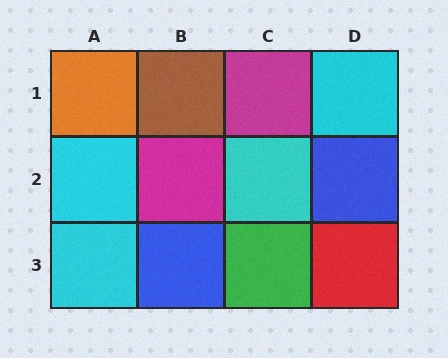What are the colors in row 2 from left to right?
Cyan, magenta, cyan, blue.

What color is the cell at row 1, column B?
Brown.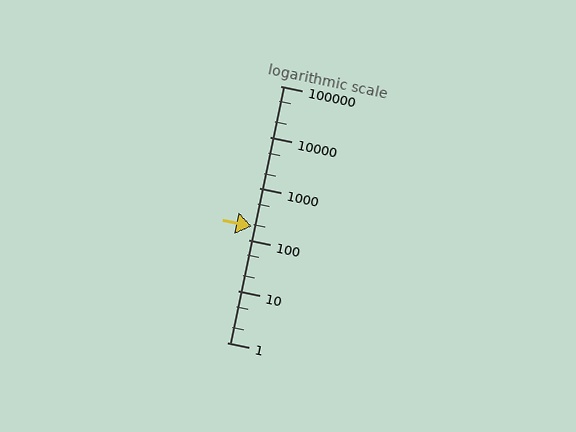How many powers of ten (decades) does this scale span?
The scale spans 5 decades, from 1 to 100000.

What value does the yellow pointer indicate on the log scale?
The pointer indicates approximately 180.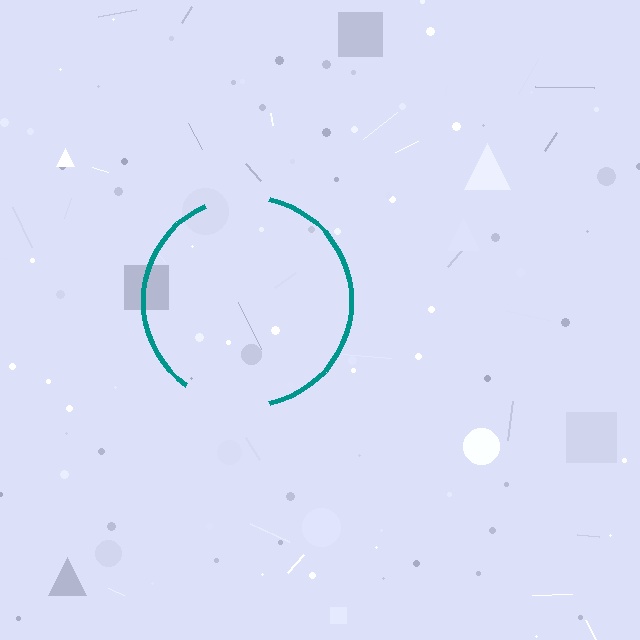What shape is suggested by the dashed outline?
The dashed outline suggests a circle.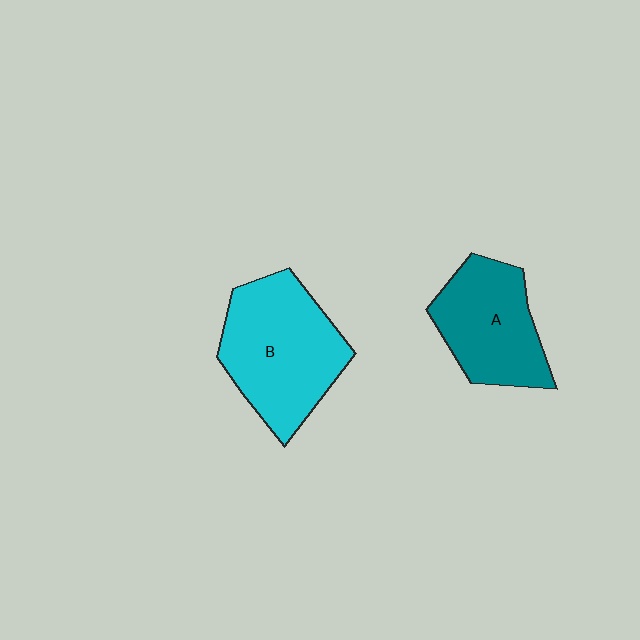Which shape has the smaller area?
Shape A (teal).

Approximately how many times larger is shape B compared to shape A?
Approximately 1.3 times.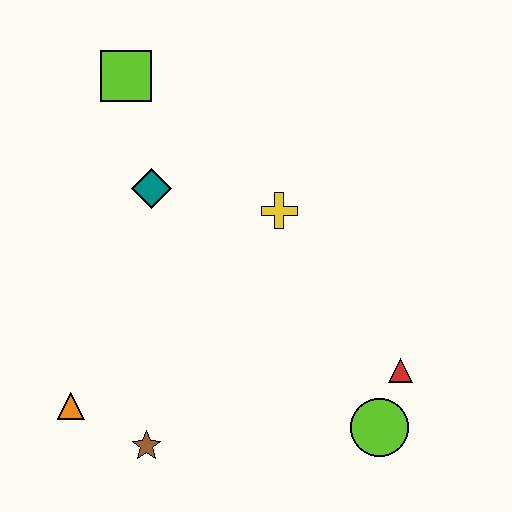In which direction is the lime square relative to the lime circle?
The lime square is above the lime circle.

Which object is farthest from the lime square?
The lime circle is farthest from the lime square.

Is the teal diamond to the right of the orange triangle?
Yes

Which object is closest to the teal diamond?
The lime square is closest to the teal diamond.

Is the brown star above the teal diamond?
No